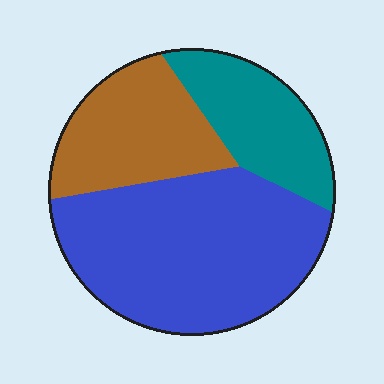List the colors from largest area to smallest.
From largest to smallest: blue, brown, teal.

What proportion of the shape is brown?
Brown covers about 25% of the shape.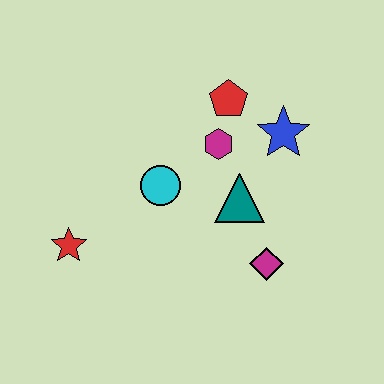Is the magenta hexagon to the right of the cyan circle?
Yes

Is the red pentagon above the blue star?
Yes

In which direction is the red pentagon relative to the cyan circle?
The red pentagon is above the cyan circle.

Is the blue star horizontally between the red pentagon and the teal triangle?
No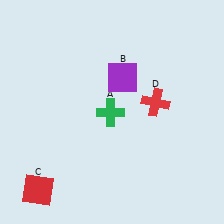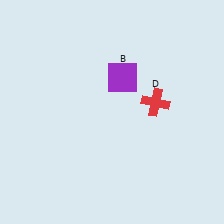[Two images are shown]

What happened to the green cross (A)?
The green cross (A) was removed in Image 2. It was in the bottom-left area of Image 1.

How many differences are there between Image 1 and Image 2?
There are 2 differences between the two images.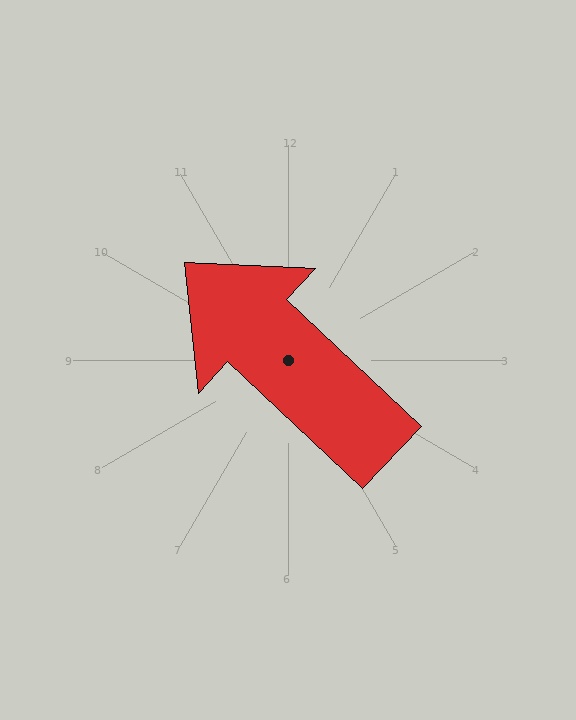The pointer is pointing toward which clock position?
Roughly 10 o'clock.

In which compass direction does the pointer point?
Northwest.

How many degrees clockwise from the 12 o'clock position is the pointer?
Approximately 313 degrees.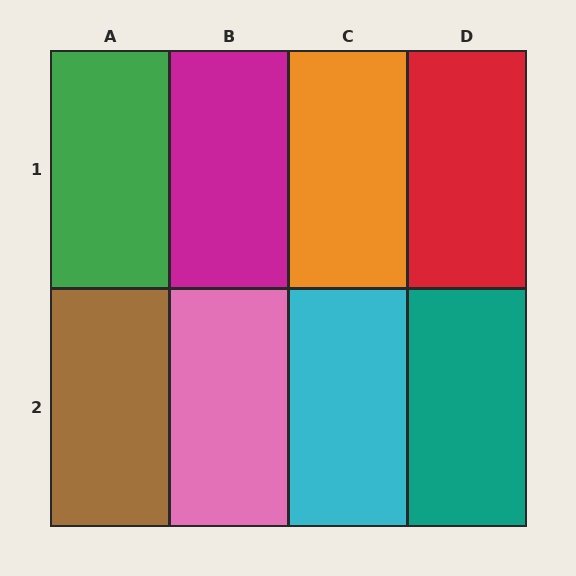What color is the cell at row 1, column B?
Magenta.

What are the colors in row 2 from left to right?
Brown, pink, cyan, teal.